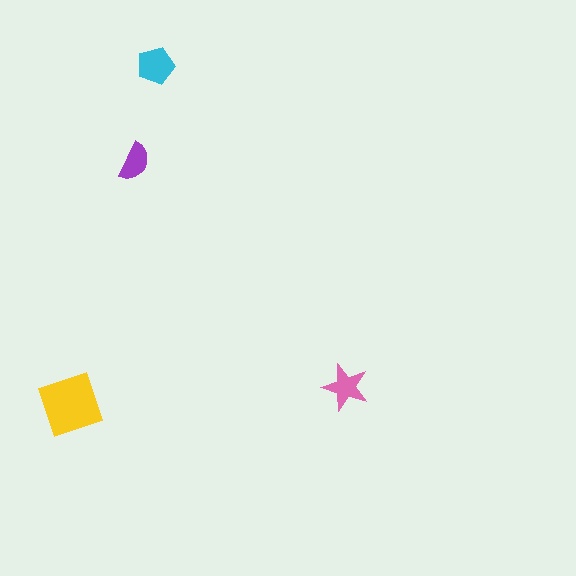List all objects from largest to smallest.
The yellow square, the cyan pentagon, the pink star, the purple semicircle.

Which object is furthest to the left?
The yellow square is leftmost.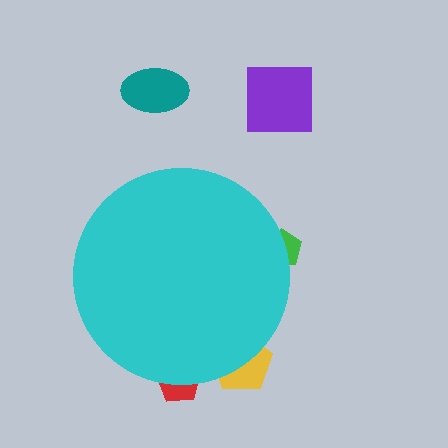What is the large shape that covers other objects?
A cyan circle.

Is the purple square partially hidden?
No, the purple square is fully visible.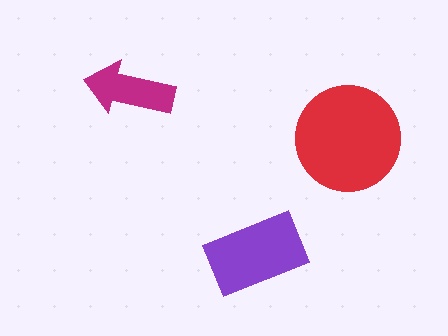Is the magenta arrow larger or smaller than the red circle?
Smaller.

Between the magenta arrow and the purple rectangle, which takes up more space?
The purple rectangle.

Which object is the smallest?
The magenta arrow.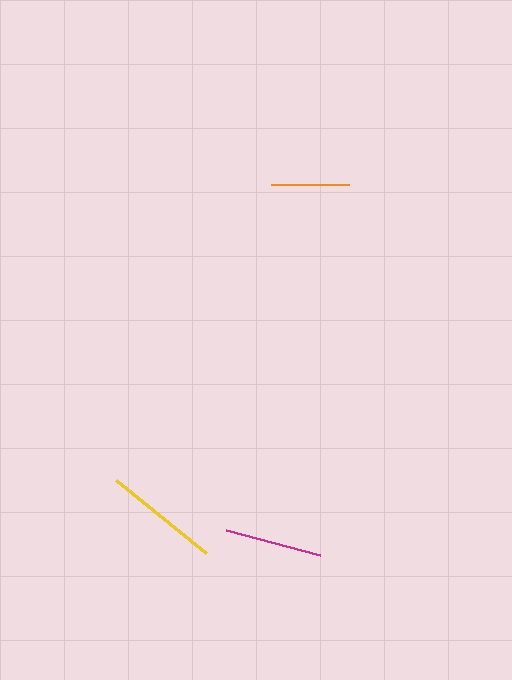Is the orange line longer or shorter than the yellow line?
The yellow line is longer than the orange line.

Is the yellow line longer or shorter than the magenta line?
The yellow line is longer than the magenta line.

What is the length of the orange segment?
The orange segment is approximately 78 pixels long.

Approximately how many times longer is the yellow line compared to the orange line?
The yellow line is approximately 1.5 times the length of the orange line.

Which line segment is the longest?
The yellow line is the longest at approximately 116 pixels.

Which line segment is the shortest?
The orange line is the shortest at approximately 78 pixels.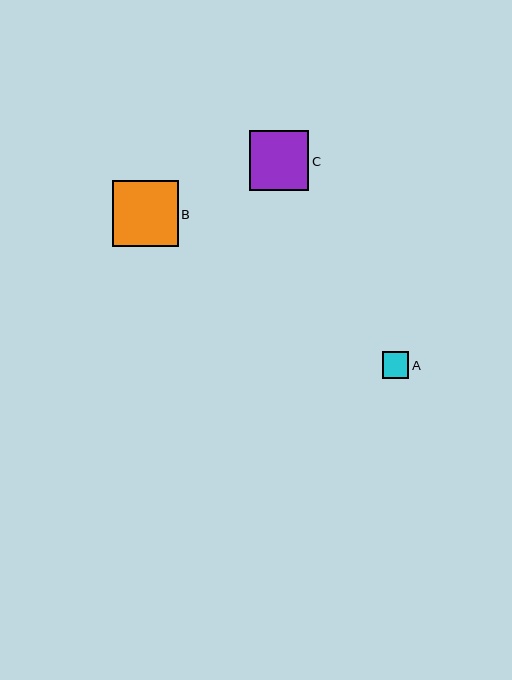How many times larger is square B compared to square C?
Square B is approximately 1.1 times the size of square C.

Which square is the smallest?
Square A is the smallest with a size of approximately 27 pixels.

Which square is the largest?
Square B is the largest with a size of approximately 66 pixels.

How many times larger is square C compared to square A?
Square C is approximately 2.3 times the size of square A.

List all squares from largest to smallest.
From largest to smallest: B, C, A.